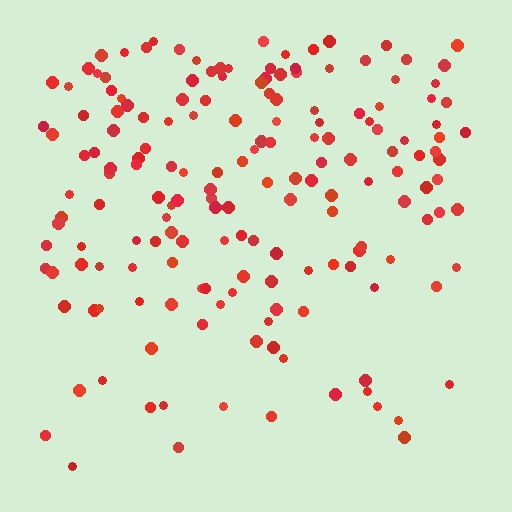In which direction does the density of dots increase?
From bottom to top, with the top side densest.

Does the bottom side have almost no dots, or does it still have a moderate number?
Still a moderate number, just noticeably fewer than the top.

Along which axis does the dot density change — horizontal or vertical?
Vertical.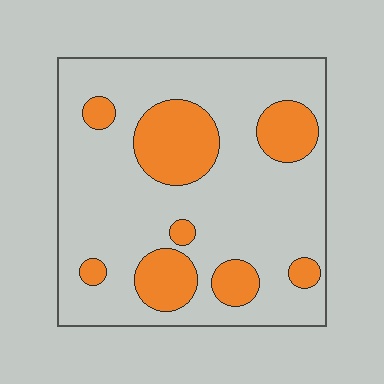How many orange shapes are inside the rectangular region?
8.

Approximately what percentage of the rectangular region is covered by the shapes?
Approximately 25%.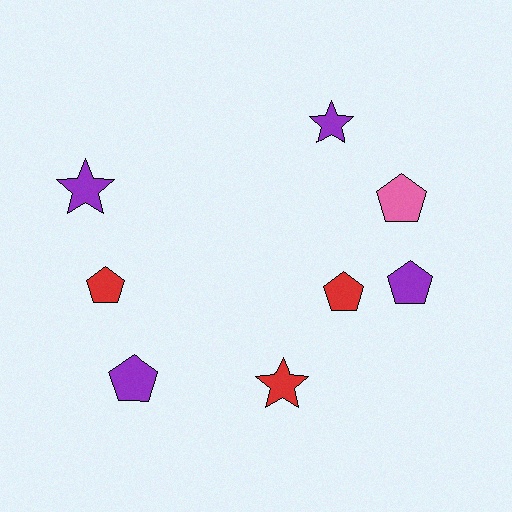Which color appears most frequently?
Purple, with 4 objects.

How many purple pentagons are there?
There are 2 purple pentagons.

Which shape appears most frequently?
Pentagon, with 5 objects.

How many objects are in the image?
There are 8 objects.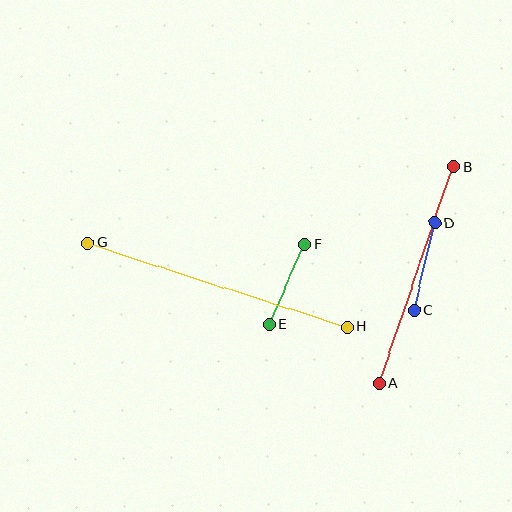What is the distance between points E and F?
The distance is approximately 87 pixels.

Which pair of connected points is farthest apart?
Points G and H are farthest apart.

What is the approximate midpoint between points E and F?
The midpoint is at approximately (287, 284) pixels.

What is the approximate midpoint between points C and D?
The midpoint is at approximately (424, 267) pixels.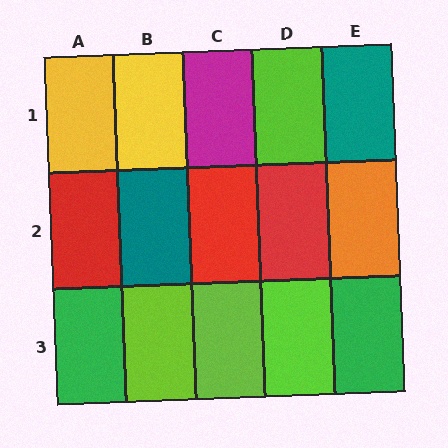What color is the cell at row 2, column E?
Orange.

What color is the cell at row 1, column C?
Magenta.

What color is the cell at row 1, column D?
Lime.